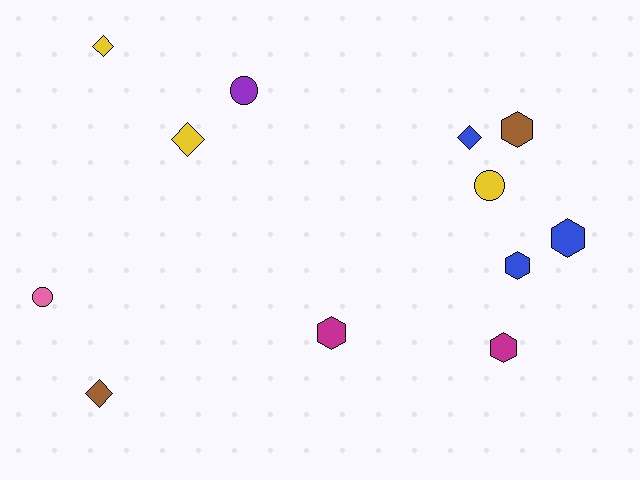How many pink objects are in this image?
There is 1 pink object.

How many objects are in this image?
There are 12 objects.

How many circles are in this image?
There are 3 circles.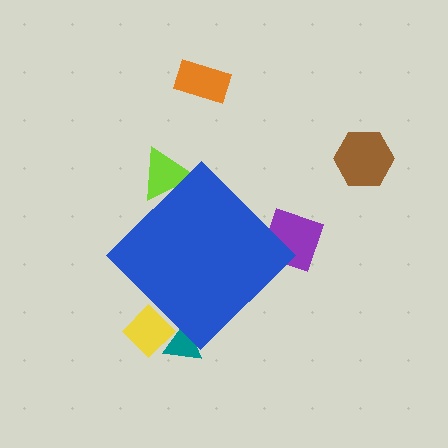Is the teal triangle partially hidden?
Yes, the teal triangle is partially hidden behind the blue diamond.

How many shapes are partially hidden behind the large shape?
4 shapes are partially hidden.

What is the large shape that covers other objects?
A blue diamond.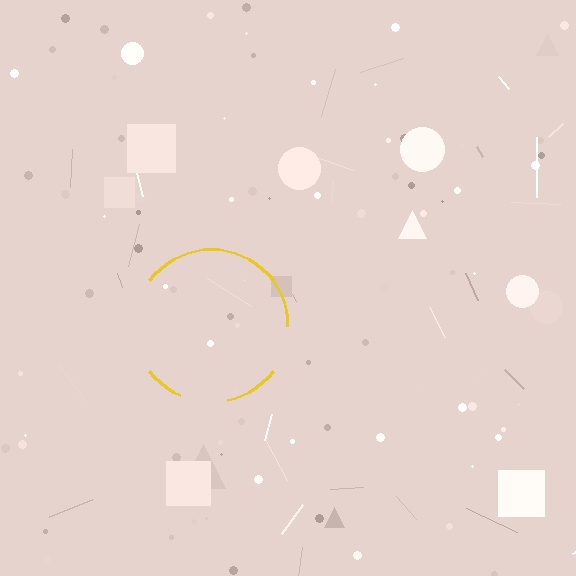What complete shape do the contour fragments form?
The contour fragments form a circle.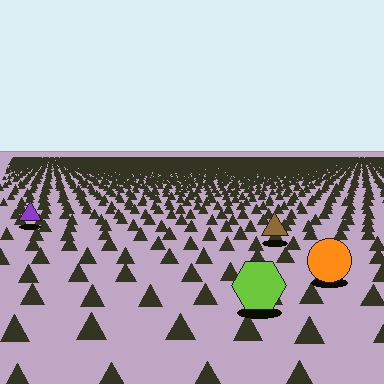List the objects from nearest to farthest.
From nearest to farthest: the lime hexagon, the orange circle, the brown triangle, the purple triangle.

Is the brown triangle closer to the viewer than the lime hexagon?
No. The lime hexagon is closer — you can tell from the texture gradient: the ground texture is coarser near it.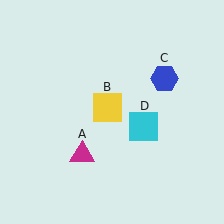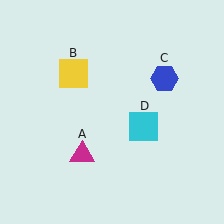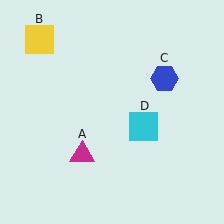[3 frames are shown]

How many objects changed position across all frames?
1 object changed position: yellow square (object B).